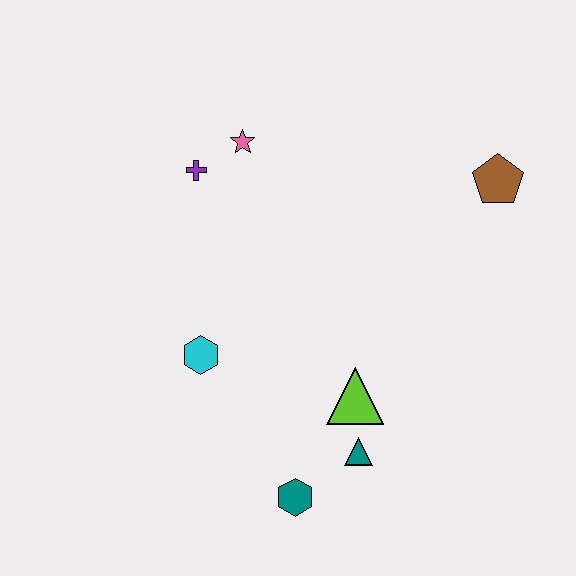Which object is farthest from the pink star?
The teal hexagon is farthest from the pink star.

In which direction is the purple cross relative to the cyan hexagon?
The purple cross is above the cyan hexagon.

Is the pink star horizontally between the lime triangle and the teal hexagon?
No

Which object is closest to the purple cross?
The pink star is closest to the purple cross.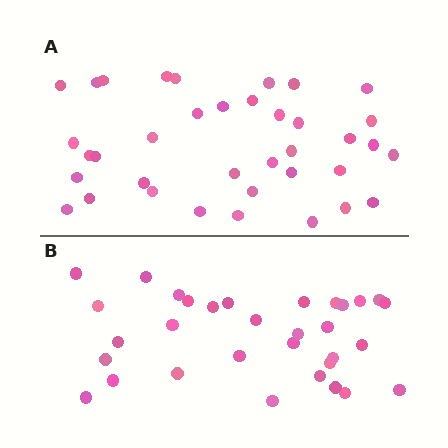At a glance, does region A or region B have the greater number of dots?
Region A (the top region) has more dots.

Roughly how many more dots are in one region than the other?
Region A has about 5 more dots than region B.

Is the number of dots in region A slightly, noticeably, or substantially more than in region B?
Region A has only slightly more — the two regions are fairly close. The ratio is roughly 1.2 to 1.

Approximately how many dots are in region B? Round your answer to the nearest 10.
About 30 dots. (The exact count is 32, which rounds to 30.)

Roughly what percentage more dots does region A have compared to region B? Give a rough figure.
About 15% more.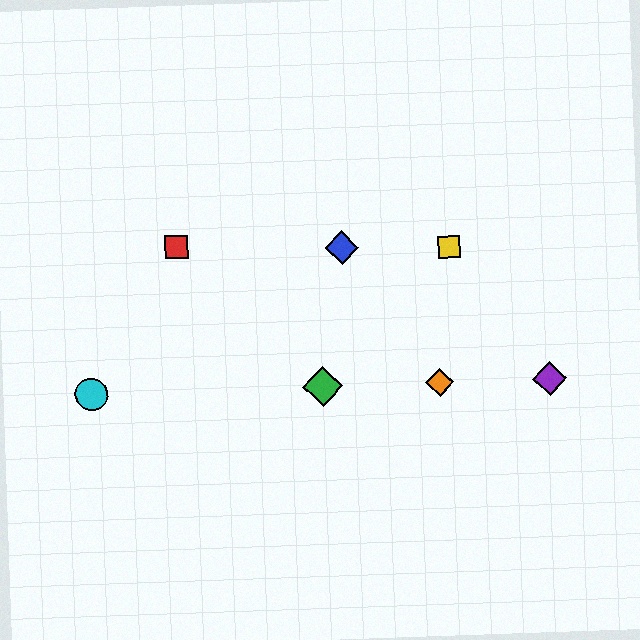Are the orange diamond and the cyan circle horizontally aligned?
Yes, both are at y≈383.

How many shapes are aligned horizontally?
4 shapes (the green diamond, the purple diamond, the orange diamond, the cyan circle) are aligned horizontally.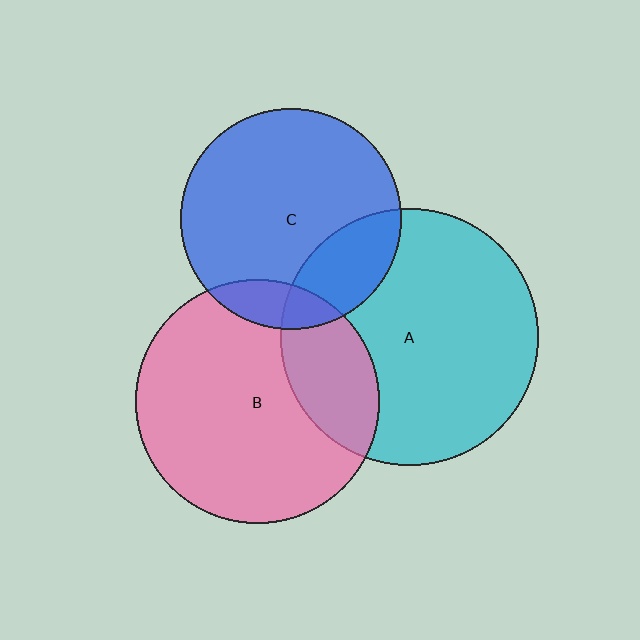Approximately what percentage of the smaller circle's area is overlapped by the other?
Approximately 20%.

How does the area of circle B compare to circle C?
Approximately 1.2 times.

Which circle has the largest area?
Circle A (cyan).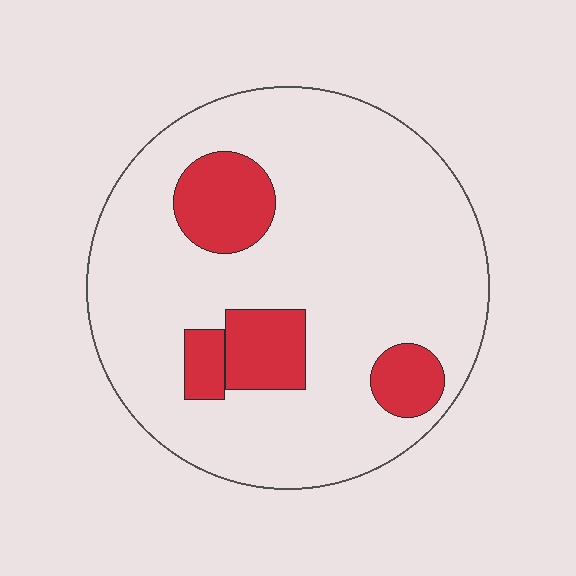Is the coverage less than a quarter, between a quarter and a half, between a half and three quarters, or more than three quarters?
Less than a quarter.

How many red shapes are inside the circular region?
4.